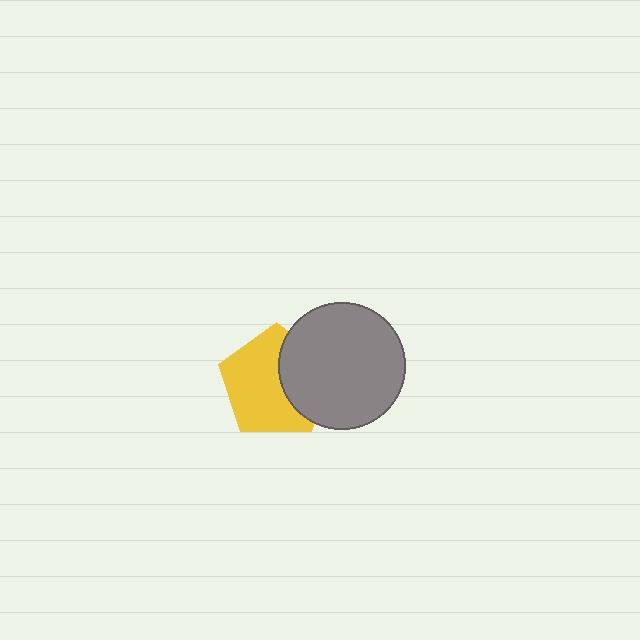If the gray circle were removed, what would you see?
You would see the complete yellow pentagon.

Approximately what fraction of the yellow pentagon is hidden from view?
Roughly 36% of the yellow pentagon is hidden behind the gray circle.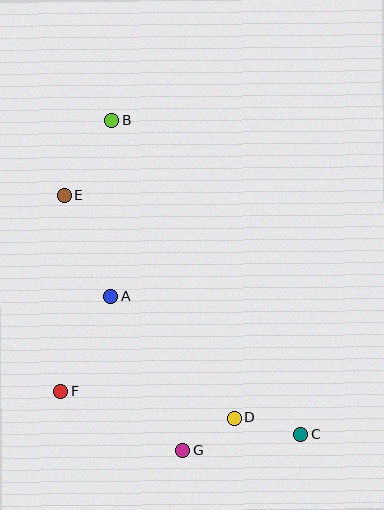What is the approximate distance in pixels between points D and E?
The distance between D and E is approximately 279 pixels.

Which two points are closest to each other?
Points D and G are closest to each other.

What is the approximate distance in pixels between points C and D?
The distance between C and D is approximately 69 pixels.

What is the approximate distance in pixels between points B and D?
The distance between B and D is approximately 322 pixels.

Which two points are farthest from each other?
Points B and C are farthest from each other.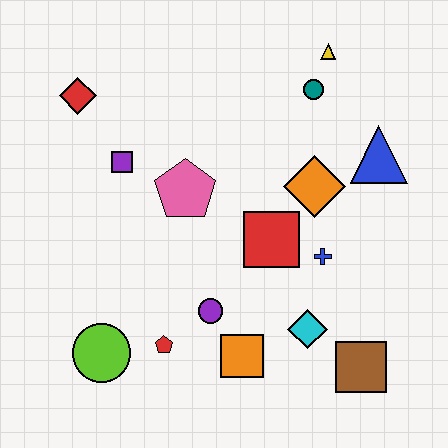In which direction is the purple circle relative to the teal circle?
The purple circle is below the teal circle.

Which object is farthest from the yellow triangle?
The lime circle is farthest from the yellow triangle.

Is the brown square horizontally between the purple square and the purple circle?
No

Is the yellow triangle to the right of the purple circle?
Yes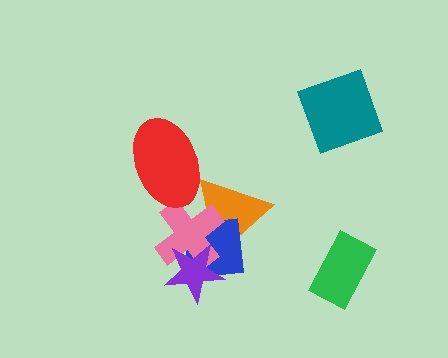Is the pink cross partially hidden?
Yes, it is partially covered by another shape.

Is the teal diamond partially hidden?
No, no other shape covers it.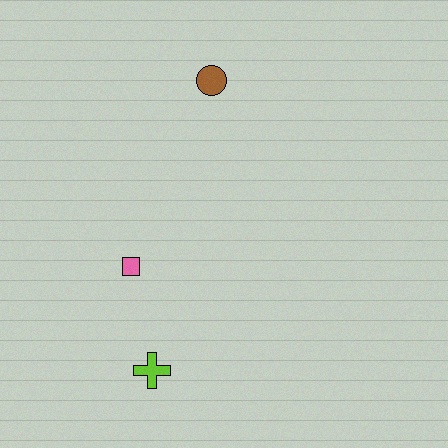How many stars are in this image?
There are no stars.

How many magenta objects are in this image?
There are no magenta objects.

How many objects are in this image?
There are 3 objects.